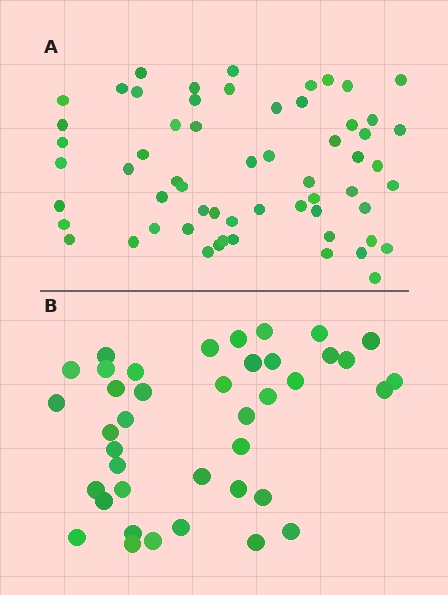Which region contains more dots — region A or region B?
Region A (the top region) has more dots.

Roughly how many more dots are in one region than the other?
Region A has approximately 20 more dots than region B.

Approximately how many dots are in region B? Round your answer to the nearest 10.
About 40 dots.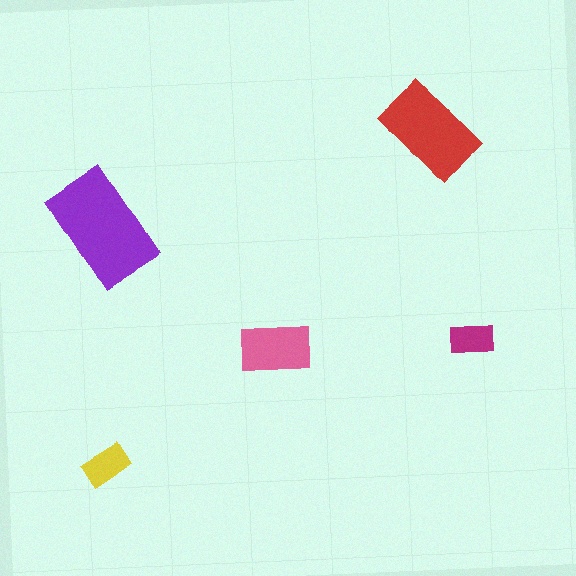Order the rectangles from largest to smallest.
the purple one, the red one, the pink one, the yellow one, the magenta one.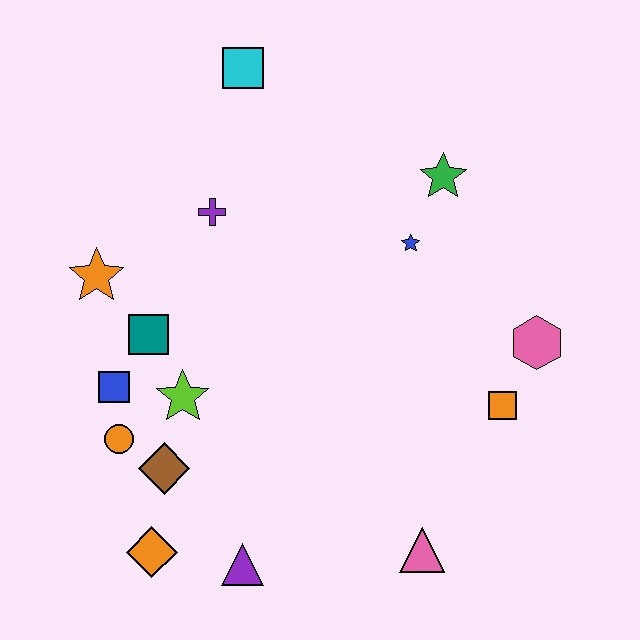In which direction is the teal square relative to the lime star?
The teal square is above the lime star.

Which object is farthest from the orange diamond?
The cyan square is farthest from the orange diamond.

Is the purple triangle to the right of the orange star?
Yes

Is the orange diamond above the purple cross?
No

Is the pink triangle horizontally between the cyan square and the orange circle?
No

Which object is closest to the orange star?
The teal square is closest to the orange star.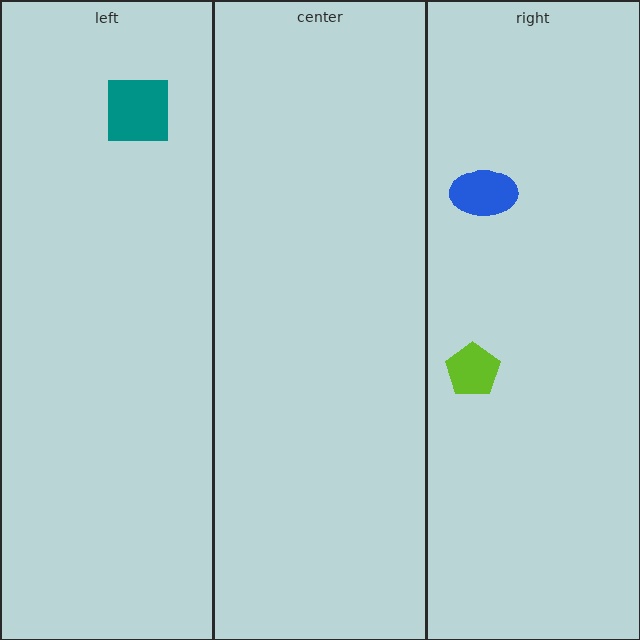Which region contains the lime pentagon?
The right region.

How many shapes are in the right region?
2.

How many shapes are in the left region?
1.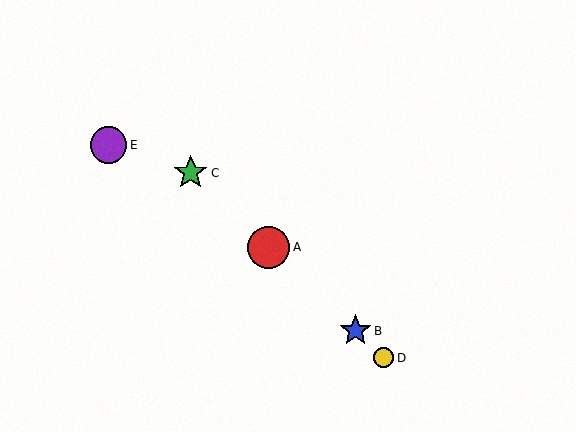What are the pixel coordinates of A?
Object A is at (269, 247).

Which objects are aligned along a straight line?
Objects A, B, C, D are aligned along a straight line.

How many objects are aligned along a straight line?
4 objects (A, B, C, D) are aligned along a straight line.